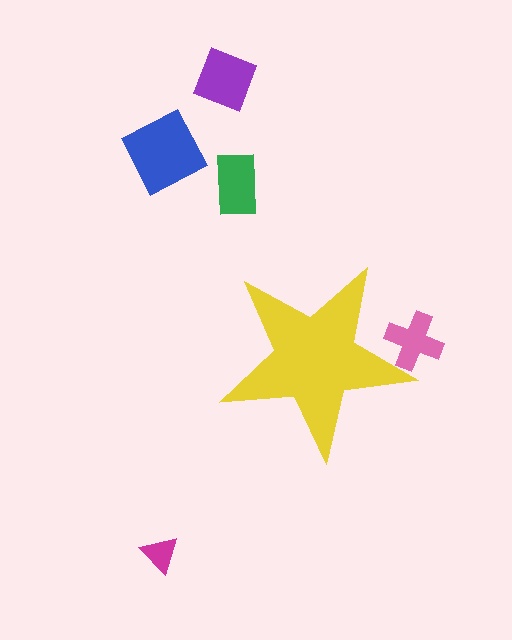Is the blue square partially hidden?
No, the blue square is fully visible.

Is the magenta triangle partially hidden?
No, the magenta triangle is fully visible.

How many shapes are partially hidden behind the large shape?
1 shape is partially hidden.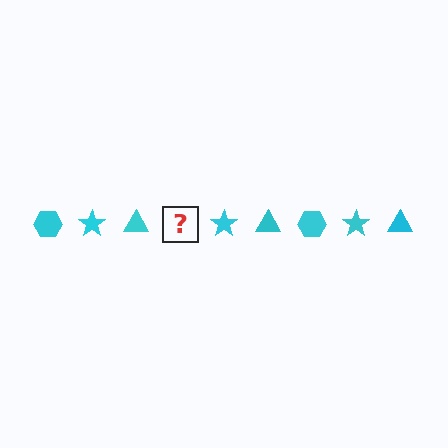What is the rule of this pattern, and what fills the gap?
The rule is that the pattern cycles through hexagon, star, triangle shapes in cyan. The gap should be filled with a cyan hexagon.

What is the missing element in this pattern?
The missing element is a cyan hexagon.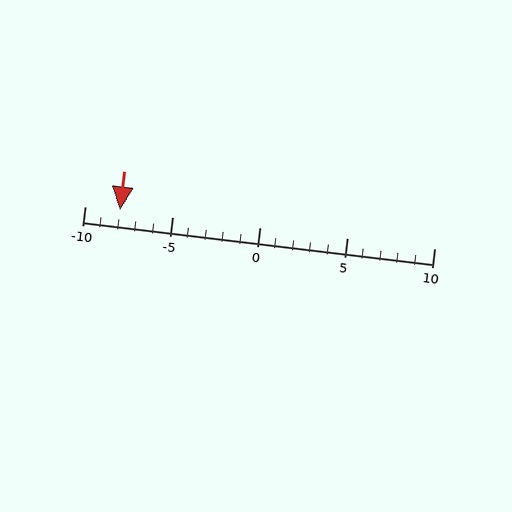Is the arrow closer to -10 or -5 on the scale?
The arrow is closer to -10.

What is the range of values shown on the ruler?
The ruler shows values from -10 to 10.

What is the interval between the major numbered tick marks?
The major tick marks are spaced 5 units apart.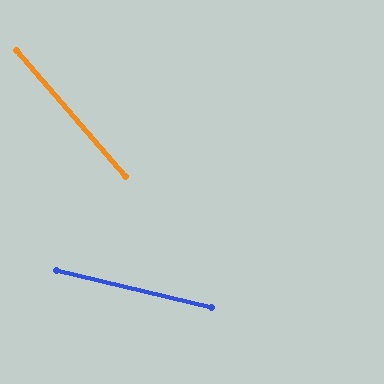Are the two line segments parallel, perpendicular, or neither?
Neither parallel nor perpendicular — they differ by about 36°.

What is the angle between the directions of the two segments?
Approximately 36 degrees.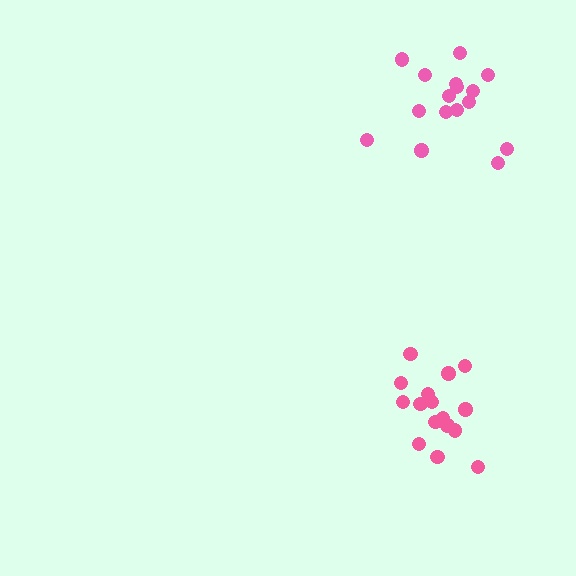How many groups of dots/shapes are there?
There are 2 groups.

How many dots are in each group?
Group 1: 16 dots, Group 2: 16 dots (32 total).